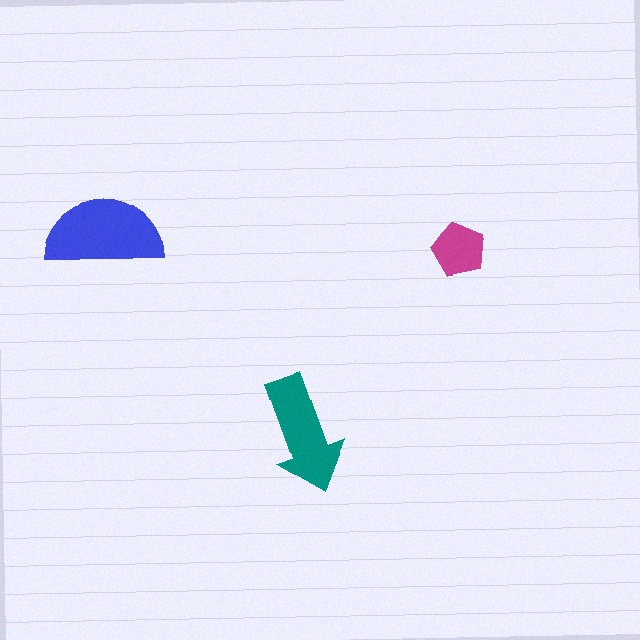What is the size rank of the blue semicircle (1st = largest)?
1st.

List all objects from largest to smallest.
The blue semicircle, the teal arrow, the magenta pentagon.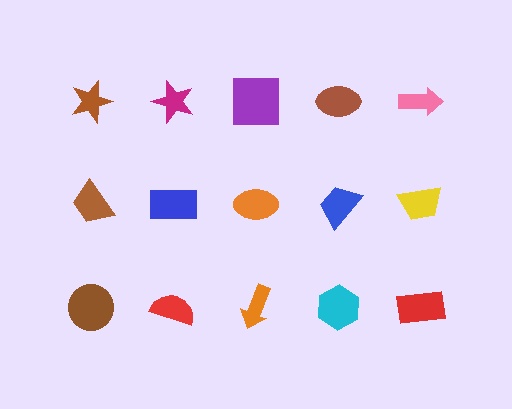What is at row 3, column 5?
A red rectangle.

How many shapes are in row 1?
5 shapes.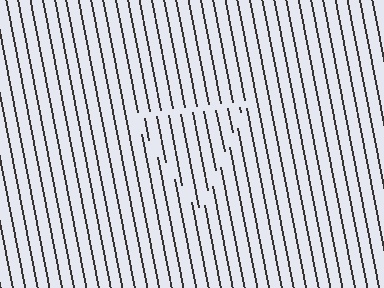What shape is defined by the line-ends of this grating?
An illusory triangle. The interior of the shape contains the same grating, shifted by half a period — the contour is defined by the phase discontinuity where line-ends from the inner and outer gratings abut.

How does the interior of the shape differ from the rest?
The interior of the shape contains the same grating, shifted by half a period — the contour is defined by the phase discontinuity where line-ends from the inner and outer gratings abut.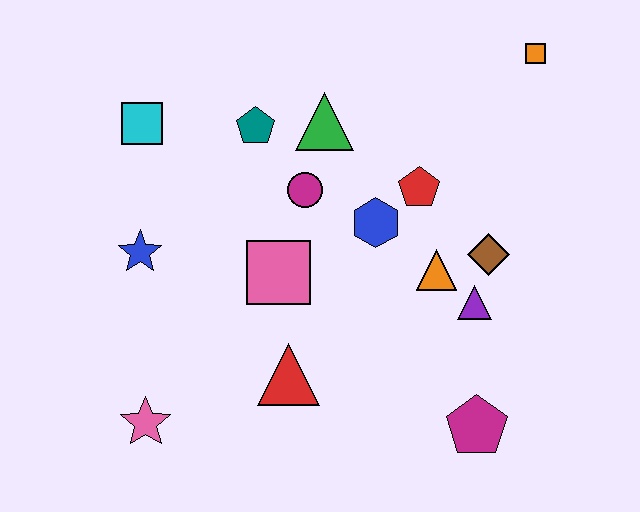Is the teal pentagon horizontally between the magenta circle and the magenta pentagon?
No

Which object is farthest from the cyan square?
The magenta pentagon is farthest from the cyan square.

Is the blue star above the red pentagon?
No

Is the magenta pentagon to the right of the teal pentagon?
Yes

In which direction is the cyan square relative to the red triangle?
The cyan square is above the red triangle.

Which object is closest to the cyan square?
The teal pentagon is closest to the cyan square.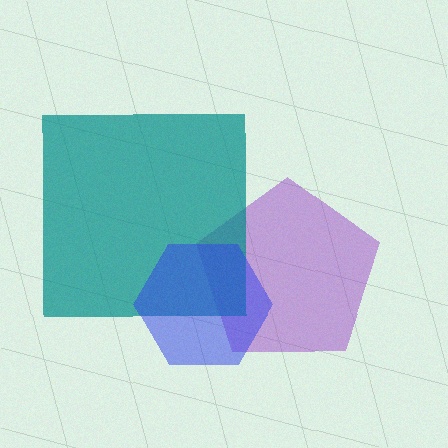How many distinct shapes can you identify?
There are 3 distinct shapes: a purple pentagon, a teal square, a blue hexagon.